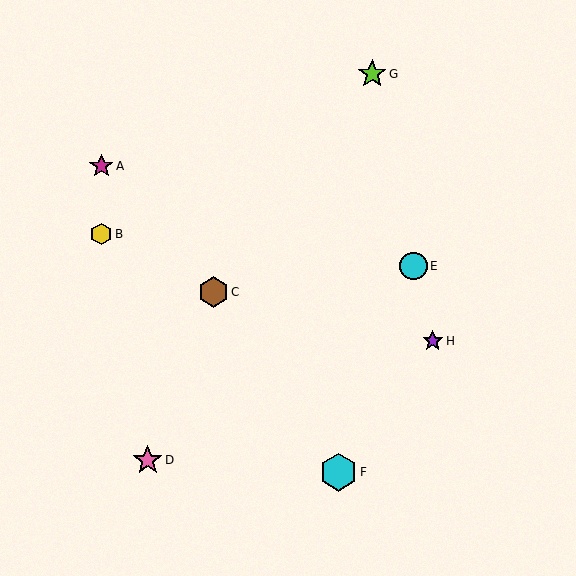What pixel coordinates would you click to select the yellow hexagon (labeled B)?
Click at (101, 234) to select the yellow hexagon B.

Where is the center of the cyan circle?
The center of the cyan circle is at (414, 266).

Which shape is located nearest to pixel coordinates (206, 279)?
The brown hexagon (labeled C) at (213, 292) is nearest to that location.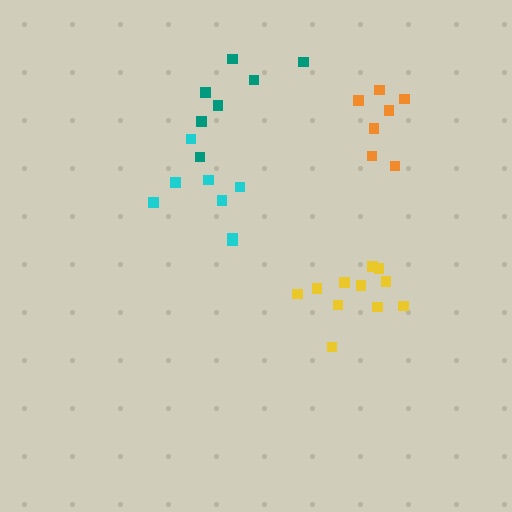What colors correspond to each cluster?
The clusters are colored: yellow, cyan, teal, orange.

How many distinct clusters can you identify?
There are 4 distinct clusters.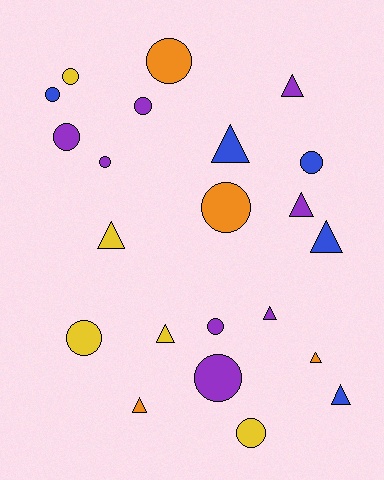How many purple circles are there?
There are 5 purple circles.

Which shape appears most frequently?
Circle, with 12 objects.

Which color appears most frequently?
Purple, with 8 objects.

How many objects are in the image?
There are 22 objects.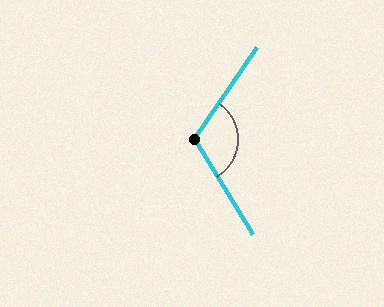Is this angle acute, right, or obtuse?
It is obtuse.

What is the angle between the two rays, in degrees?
Approximately 114 degrees.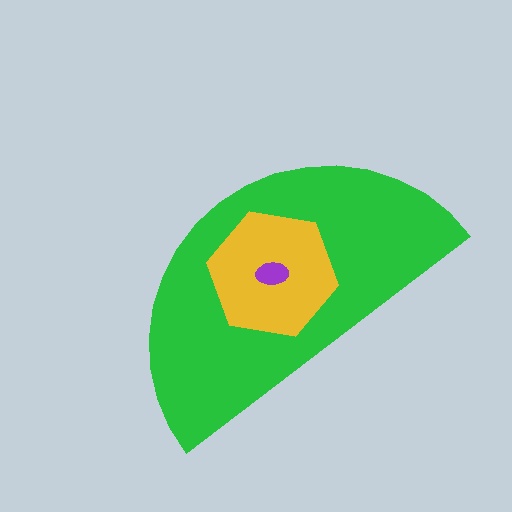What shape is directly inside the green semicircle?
The yellow hexagon.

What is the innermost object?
The purple ellipse.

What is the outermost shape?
The green semicircle.